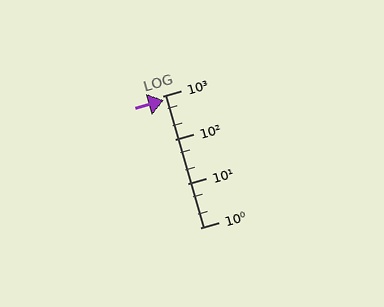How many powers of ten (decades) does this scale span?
The scale spans 3 decades, from 1 to 1000.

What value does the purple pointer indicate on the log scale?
The pointer indicates approximately 810.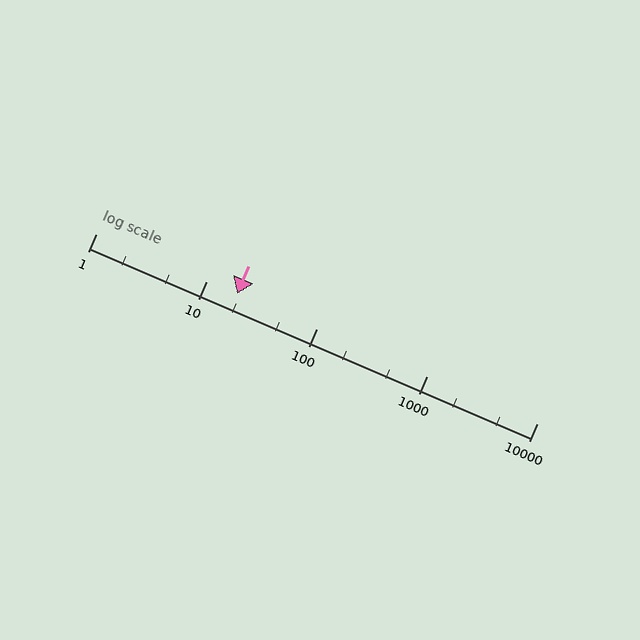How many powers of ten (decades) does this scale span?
The scale spans 4 decades, from 1 to 10000.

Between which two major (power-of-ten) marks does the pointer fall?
The pointer is between 10 and 100.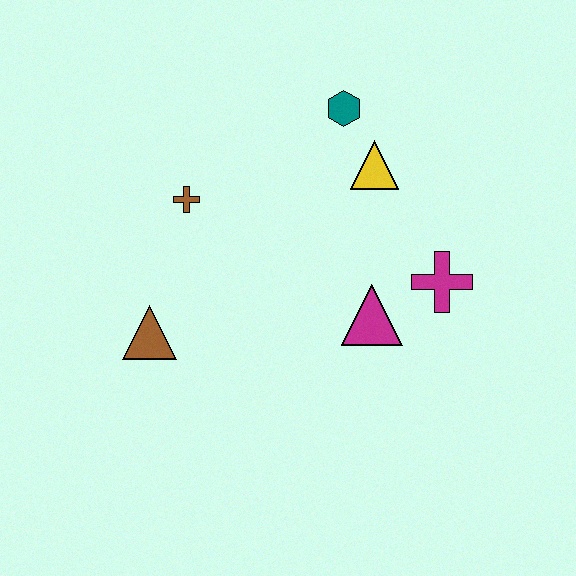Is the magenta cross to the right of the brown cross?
Yes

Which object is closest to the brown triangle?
The brown cross is closest to the brown triangle.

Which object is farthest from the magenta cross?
The brown triangle is farthest from the magenta cross.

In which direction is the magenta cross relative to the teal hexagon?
The magenta cross is below the teal hexagon.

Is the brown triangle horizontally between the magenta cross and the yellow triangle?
No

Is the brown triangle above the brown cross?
No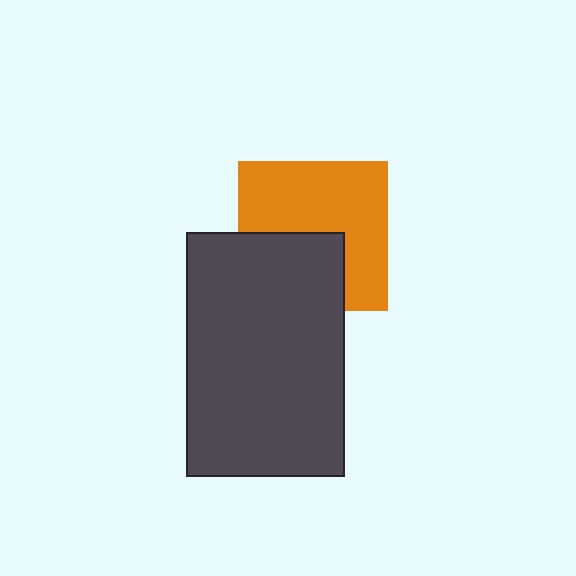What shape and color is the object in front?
The object in front is a dark gray rectangle.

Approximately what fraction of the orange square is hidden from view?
Roughly 38% of the orange square is hidden behind the dark gray rectangle.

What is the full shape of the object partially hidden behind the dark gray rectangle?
The partially hidden object is an orange square.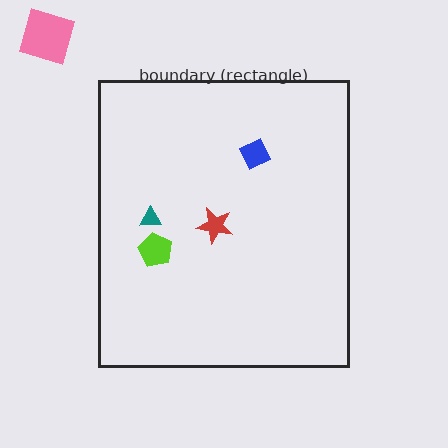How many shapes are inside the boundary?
4 inside, 1 outside.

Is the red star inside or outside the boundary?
Inside.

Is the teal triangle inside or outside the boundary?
Inside.